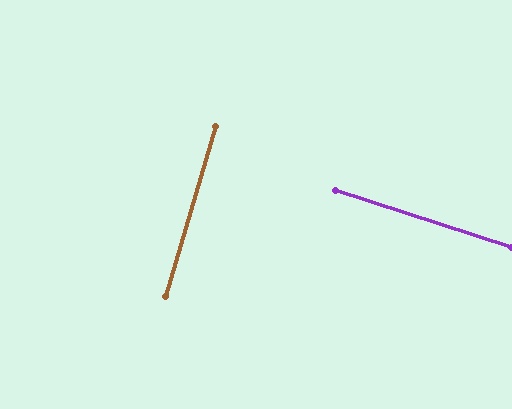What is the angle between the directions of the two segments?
Approximately 88 degrees.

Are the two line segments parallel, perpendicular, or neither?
Perpendicular — they meet at approximately 88°.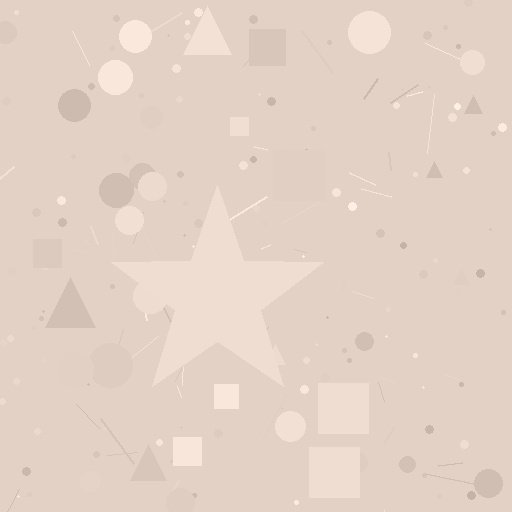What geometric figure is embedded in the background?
A star is embedded in the background.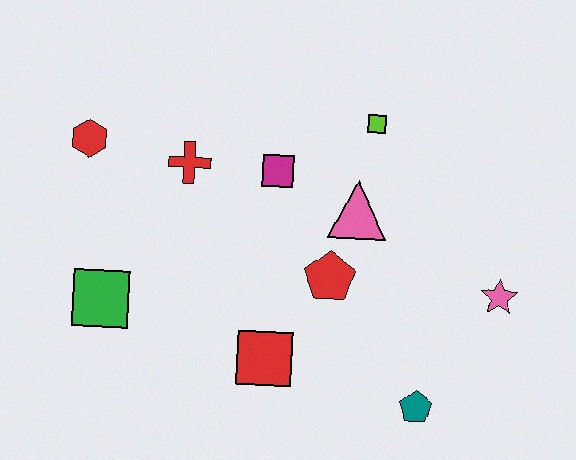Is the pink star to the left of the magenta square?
No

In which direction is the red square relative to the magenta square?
The red square is below the magenta square.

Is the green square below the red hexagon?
Yes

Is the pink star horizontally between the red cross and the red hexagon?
No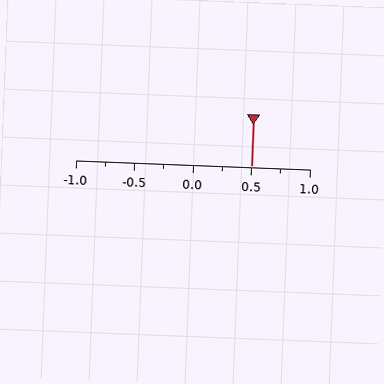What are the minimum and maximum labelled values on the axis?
The axis runs from -1.0 to 1.0.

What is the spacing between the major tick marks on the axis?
The major ticks are spaced 0.5 apart.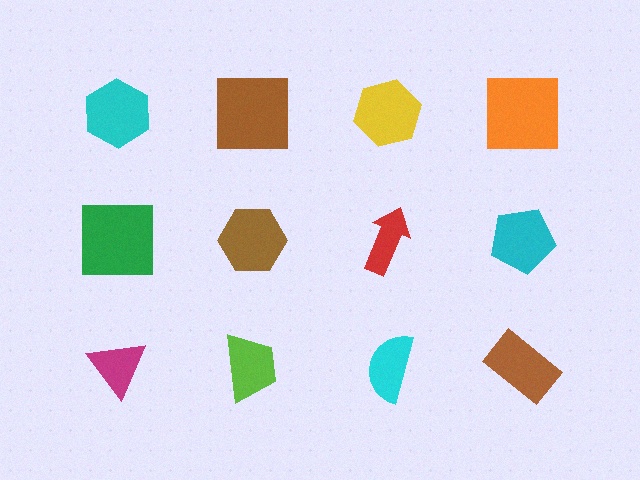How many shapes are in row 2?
4 shapes.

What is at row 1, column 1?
A cyan hexagon.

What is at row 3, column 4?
A brown rectangle.